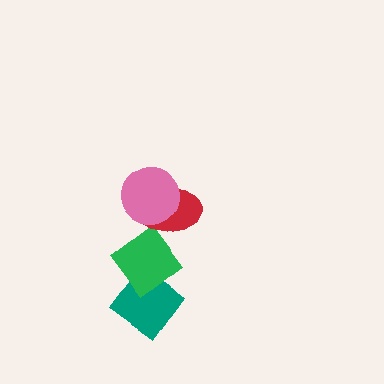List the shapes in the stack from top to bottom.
From top to bottom: the pink circle, the red ellipse, the green diamond, the teal diamond.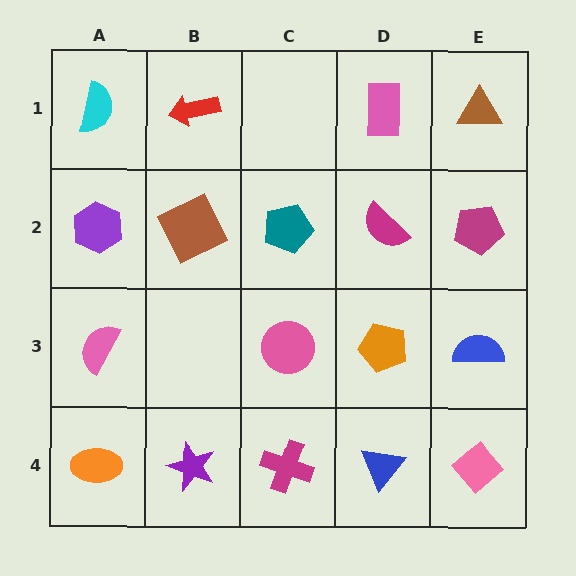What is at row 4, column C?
A magenta cross.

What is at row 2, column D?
A magenta semicircle.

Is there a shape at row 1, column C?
No, that cell is empty.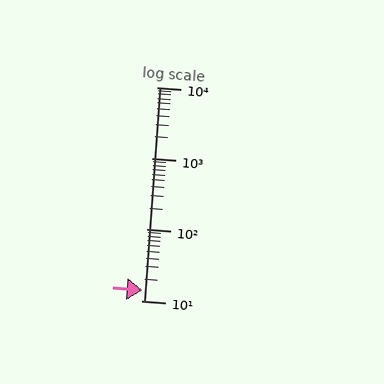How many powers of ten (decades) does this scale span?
The scale spans 3 decades, from 10 to 10000.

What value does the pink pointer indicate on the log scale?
The pointer indicates approximately 14.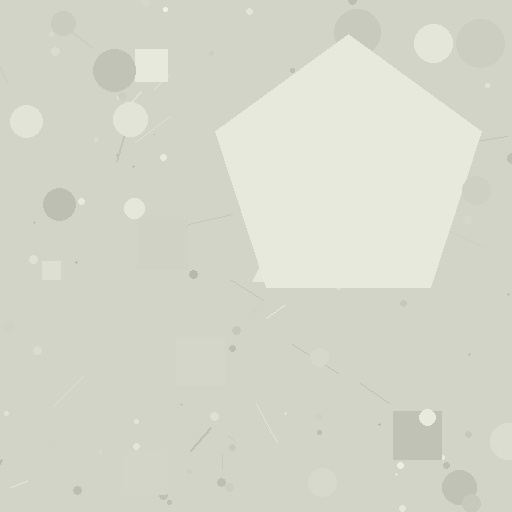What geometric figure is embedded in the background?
A pentagon is embedded in the background.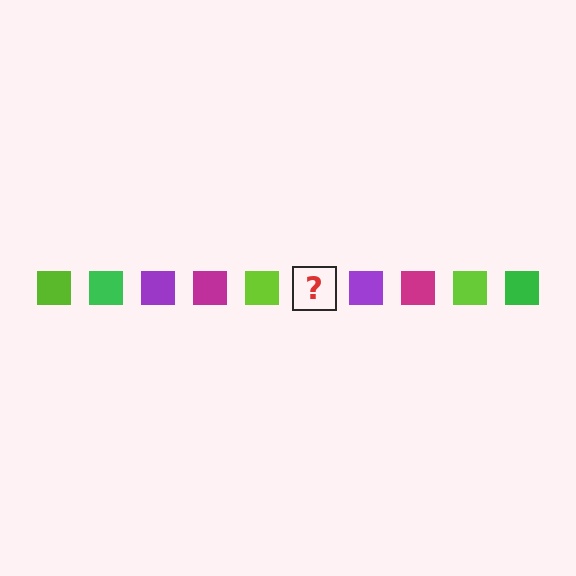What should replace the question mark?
The question mark should be replaced with a green square.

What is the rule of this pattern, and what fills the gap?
The rule is that the pattern cycles through lime, green, purple, magenta squares. The gap should be filled with a green square.